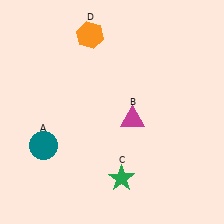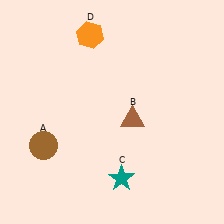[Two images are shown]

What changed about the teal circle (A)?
In Image 1, A is teal. In Image 2, it changed to brown.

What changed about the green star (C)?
In Image 1, C is green. In Image 2, it changed to teal.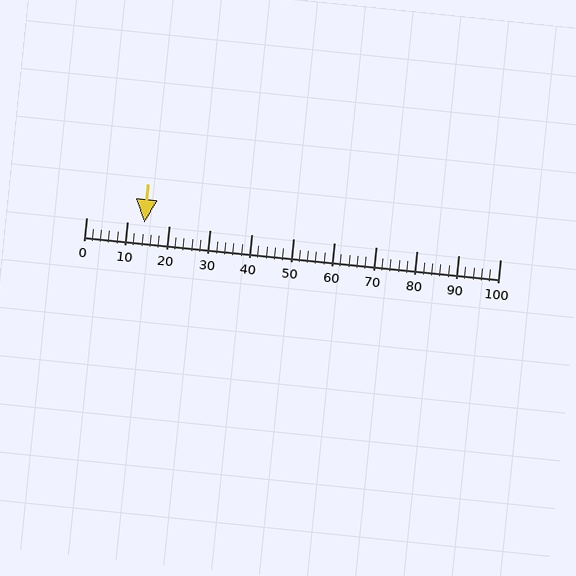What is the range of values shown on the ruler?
The ruler shows values from 0 to 100.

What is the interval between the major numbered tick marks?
The major tick marks are spaced 10 units apart.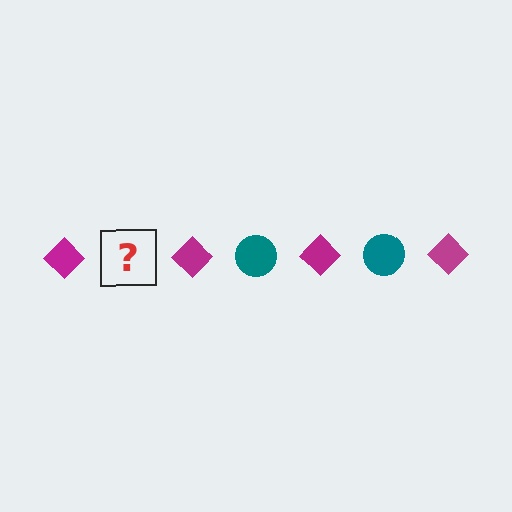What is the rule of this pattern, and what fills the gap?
The rule is that the pattern alternates between magenta diamond and teal circle. The gap should be filled with a teal circle.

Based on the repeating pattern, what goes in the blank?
The blank should be a teal circle.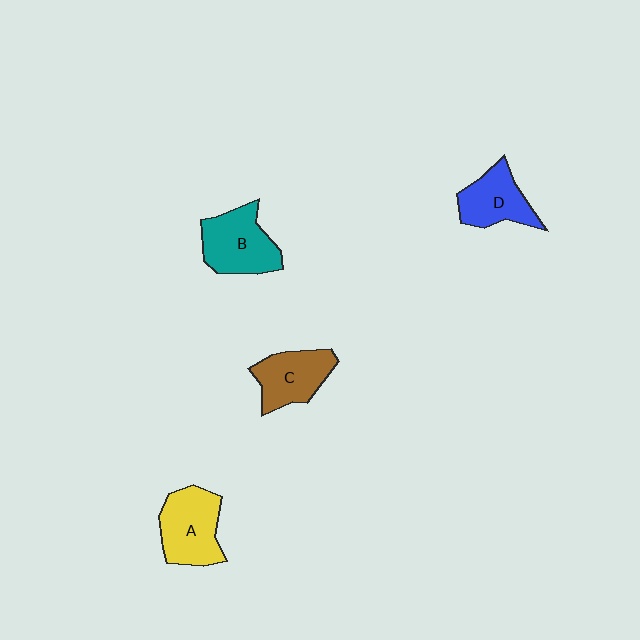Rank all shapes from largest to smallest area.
From largest to smallest: A (yellow), B (teal), C (brown), D (blue).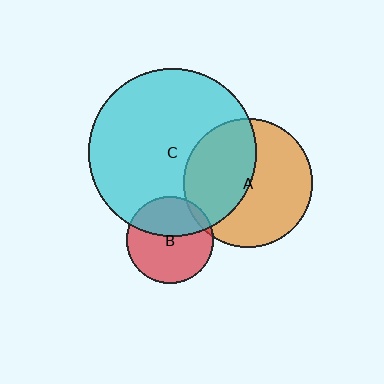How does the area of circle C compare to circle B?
Approximately 3.7 times.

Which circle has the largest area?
Circle C (cyan).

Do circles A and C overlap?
Yes.